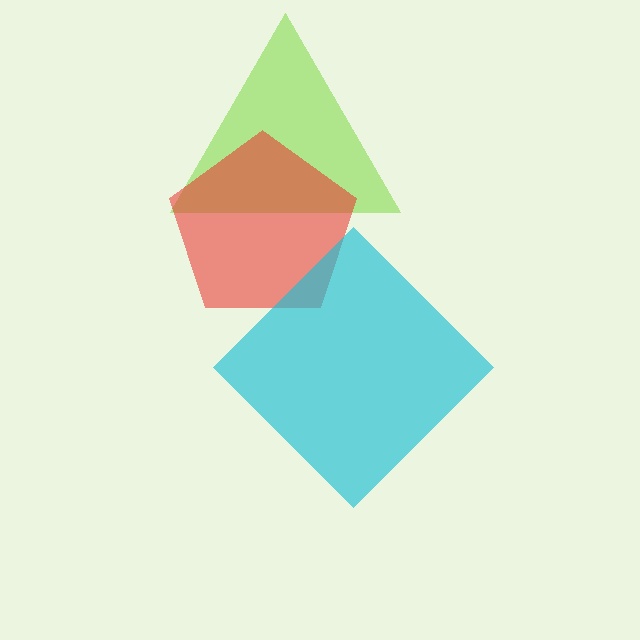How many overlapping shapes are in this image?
There are 3 overlapping shapes in the image.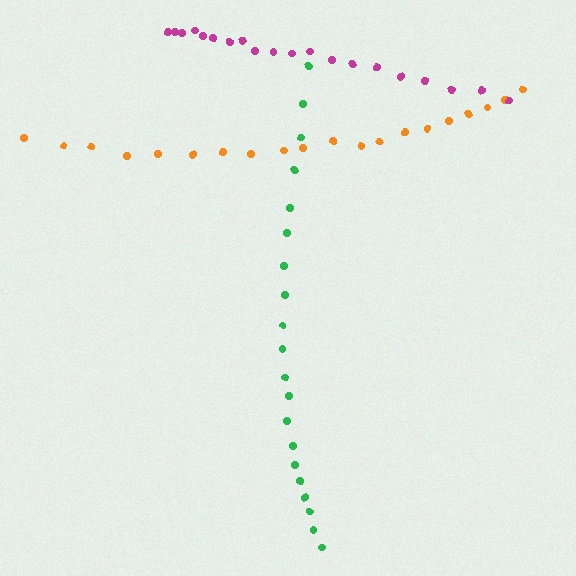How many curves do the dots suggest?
There are 3 distinct paths.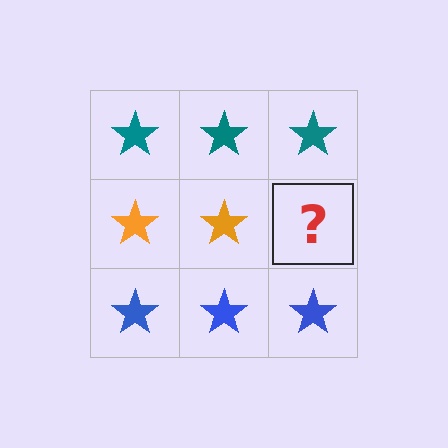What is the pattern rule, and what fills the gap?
The rule is that each row has a consistent color. The gap should be filled with an orange star.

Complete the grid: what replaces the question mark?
The question mark should be replaced with an orange star.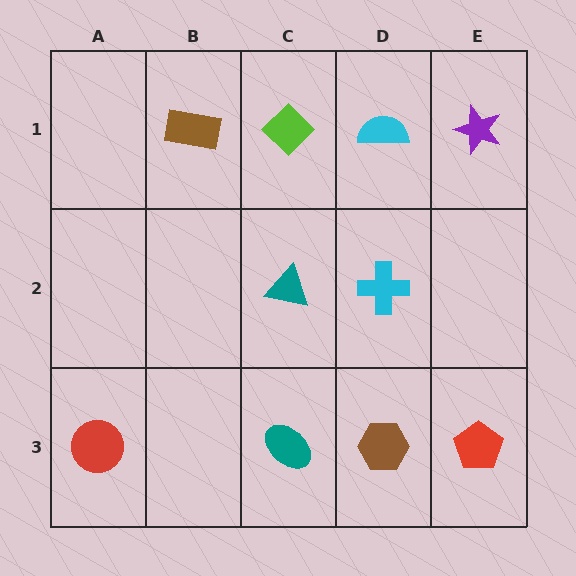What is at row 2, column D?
A cyan cross.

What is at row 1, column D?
A cyan semicircle.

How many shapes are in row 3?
4 shapes.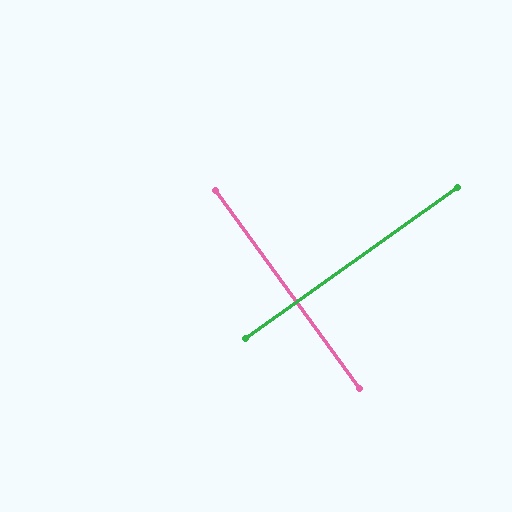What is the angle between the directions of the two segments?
Approximately 89 degrees.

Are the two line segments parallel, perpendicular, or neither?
Perpendicular — they meet at approximately 89°.